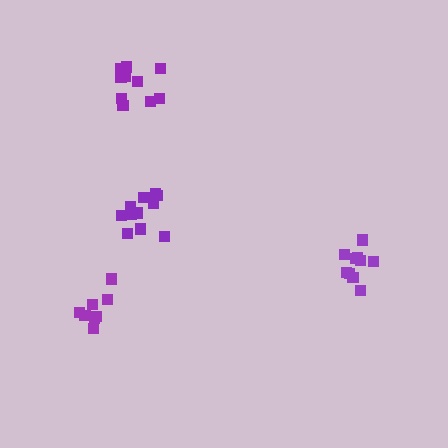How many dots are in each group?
Group 1: 10 dots, Group 2: 10 dots, Group 3: 11 dots, Group 4: 8 dots (39 total).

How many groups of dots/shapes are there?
There are 4 groups.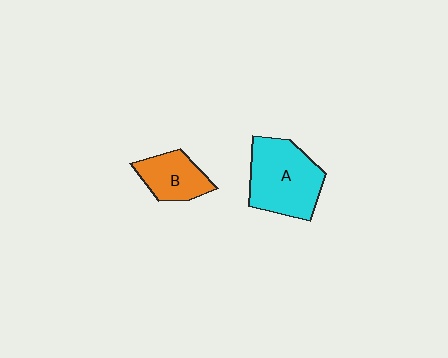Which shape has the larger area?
Shape A (cyan).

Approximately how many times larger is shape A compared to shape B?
Approximately 1.7 times.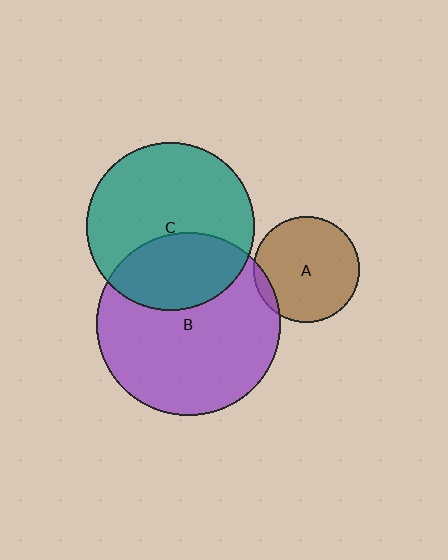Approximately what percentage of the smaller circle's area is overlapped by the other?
Approximately 5%.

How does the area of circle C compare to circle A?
Approximately 2.5 times.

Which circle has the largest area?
Circle B (purple).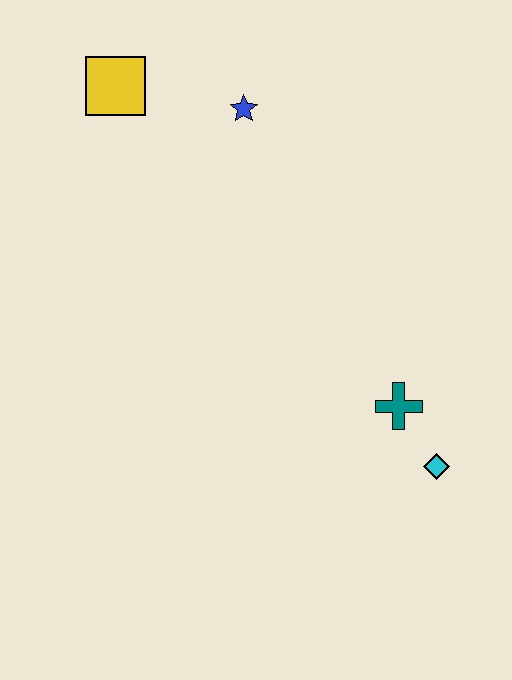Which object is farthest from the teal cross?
The yellow square is farthest from the teal cross.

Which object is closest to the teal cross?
The cyan diamond is closest to the teal cross.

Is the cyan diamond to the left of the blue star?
No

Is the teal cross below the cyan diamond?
No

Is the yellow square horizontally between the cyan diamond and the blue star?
No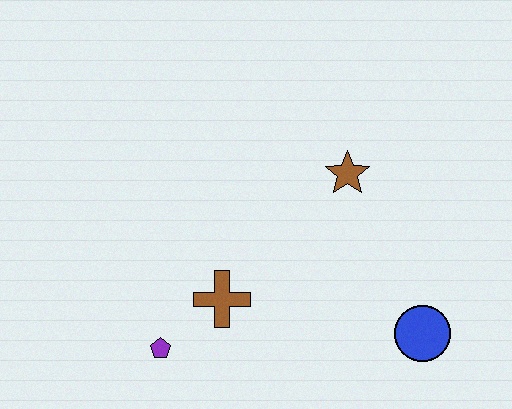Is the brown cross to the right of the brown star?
No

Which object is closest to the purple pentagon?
The brown cross is closest to the purple pentagon.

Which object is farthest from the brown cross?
The blue circle is farthest from the brown cross.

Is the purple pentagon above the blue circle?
No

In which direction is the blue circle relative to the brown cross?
The blue circle is to the right of the brown cross.